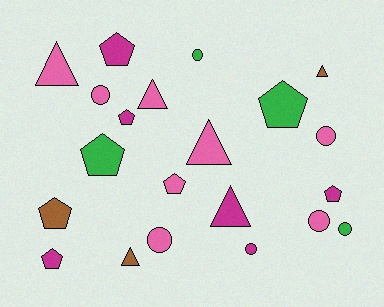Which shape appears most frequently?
Pentagon, with 8 objects.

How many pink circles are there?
There are 4 pink circles.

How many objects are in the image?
There are 21 objects.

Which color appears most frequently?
Pink, with 8 objects.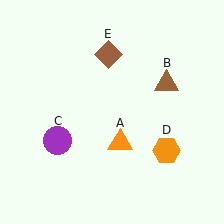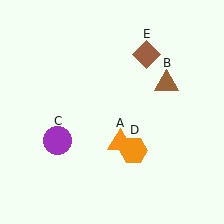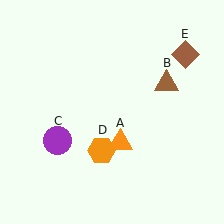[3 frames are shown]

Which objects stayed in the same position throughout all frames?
Orange triangle (object A) and brown triangle (object B) and purple circle (object C) remained stationary.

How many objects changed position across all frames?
2 objects changed position: orange hexagon (object D), brown diamond (object E).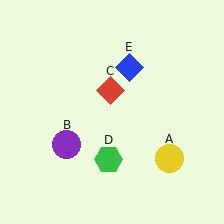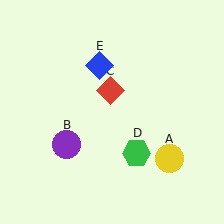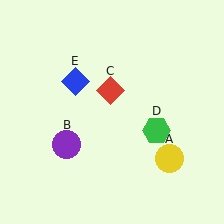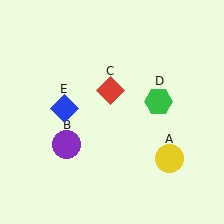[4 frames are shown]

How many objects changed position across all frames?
2 objects changed position: green hexagon (object D), blue diamond (object E).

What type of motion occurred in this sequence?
The green hexagon (object D), blue diamond (object E) rotated counterclockwise around the center of the scene.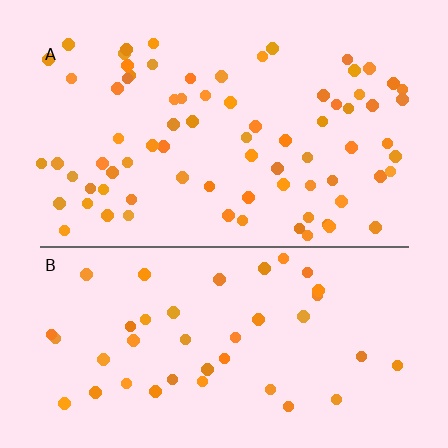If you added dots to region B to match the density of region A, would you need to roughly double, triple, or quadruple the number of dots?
Approximately double.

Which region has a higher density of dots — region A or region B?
A (the top).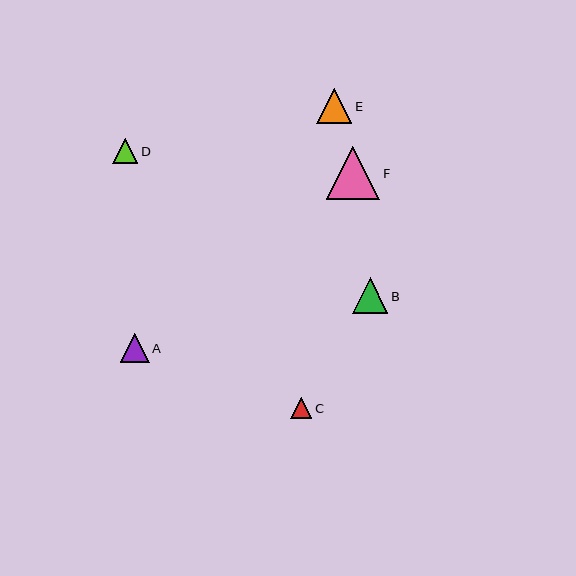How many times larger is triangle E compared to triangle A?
Triangle E is approximately 1.2 times the size of triangle A.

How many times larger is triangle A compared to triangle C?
Triangle A is approximately 1.4 times the size of triangle C.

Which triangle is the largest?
Triangle F is the largest with a size of approximately 53 pixels.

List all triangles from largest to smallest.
From largest to smallest: F, B, E, A, D, C.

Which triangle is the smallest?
Triangle C is the smallest with a size of approximately 21 pixels.